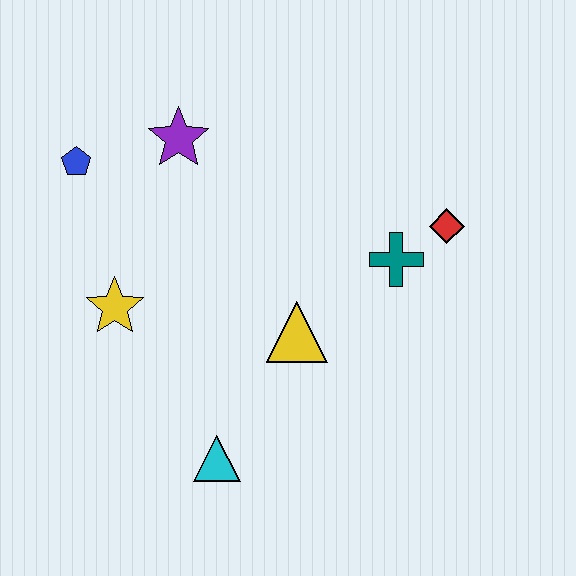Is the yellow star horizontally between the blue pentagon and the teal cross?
Yes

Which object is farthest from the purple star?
The cyan triangle is farthest from the purple star.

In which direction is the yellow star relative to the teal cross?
The yellow star is to the left of the teal cross.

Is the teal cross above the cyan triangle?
Yes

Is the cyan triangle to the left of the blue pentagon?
No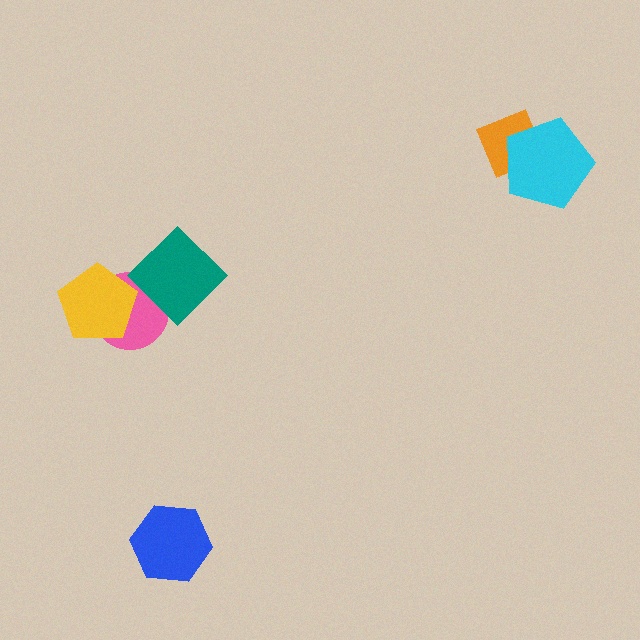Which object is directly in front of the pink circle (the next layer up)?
The teal diamond is directly in front of the pink circle.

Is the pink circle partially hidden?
Yes, it is partially covered by another shape.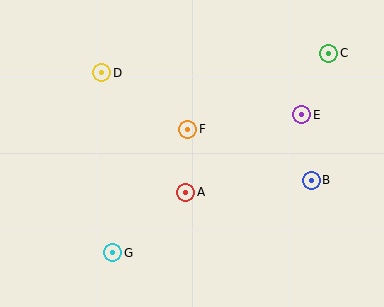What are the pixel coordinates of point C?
Point C is at (329, 53).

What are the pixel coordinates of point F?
Point F is at (188, 129).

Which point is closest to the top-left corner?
Point D is closest to the top-left corner.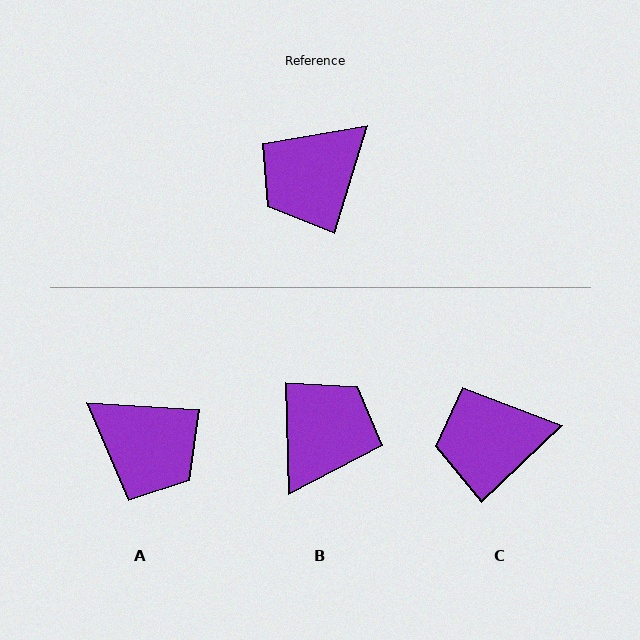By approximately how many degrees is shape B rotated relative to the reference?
Approximately 162 degrees clockwise.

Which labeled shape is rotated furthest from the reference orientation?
B, about 162 degrees away.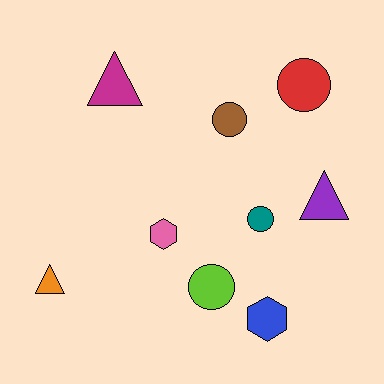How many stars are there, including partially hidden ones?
There are no stars.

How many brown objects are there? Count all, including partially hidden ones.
There is 1 brown object.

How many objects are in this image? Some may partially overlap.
There are 9 objects.